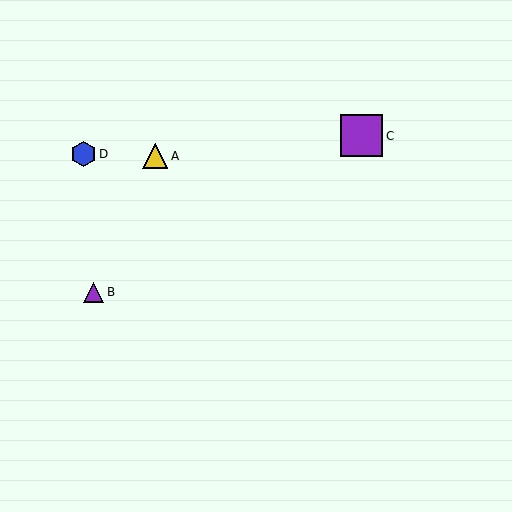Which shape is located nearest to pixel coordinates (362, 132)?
The purple square (labeled C) at (362, 136) is nearest to that location.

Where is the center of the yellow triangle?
The center of the yellow triangle is at (155, 156).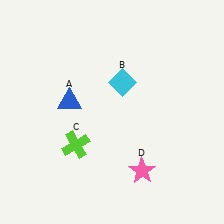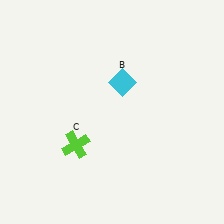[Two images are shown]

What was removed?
The pink star (D), the blue triangle (A) were removed in Image 2.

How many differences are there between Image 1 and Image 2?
There are 2 differences between the two images.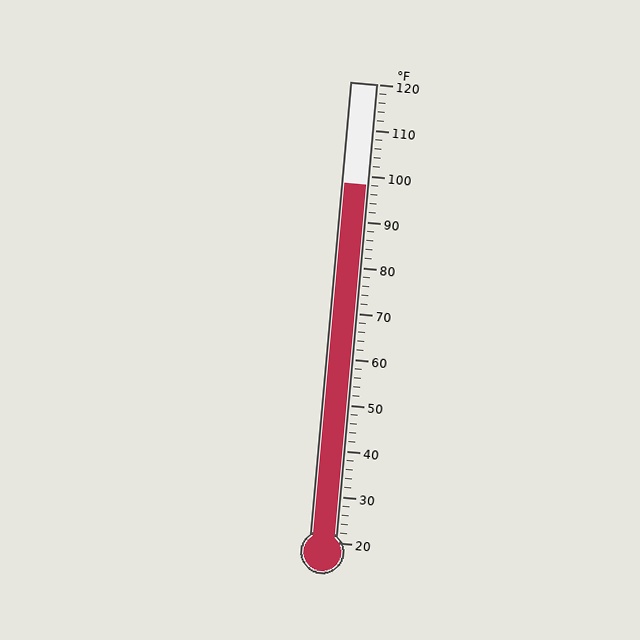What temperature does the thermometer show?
The thermometer shows approximately 98°F.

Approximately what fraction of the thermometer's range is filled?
The thermometer is filled to approximately 80% of its range.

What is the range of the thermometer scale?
The thermometer scale ranges from 20°F to 120°F.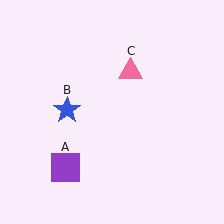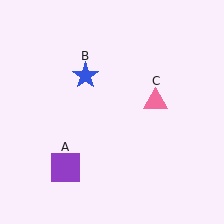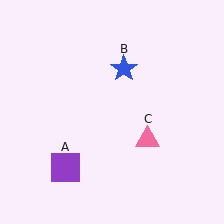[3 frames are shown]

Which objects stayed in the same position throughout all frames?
Purple square (object A) remained stationary.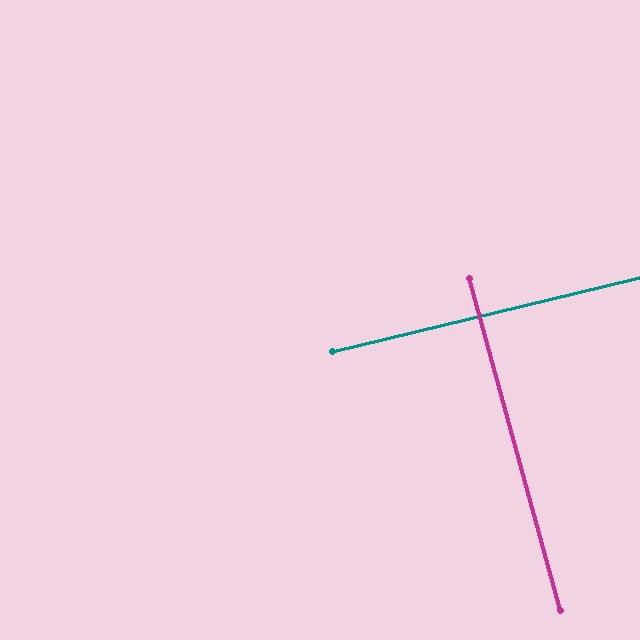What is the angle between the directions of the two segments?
Approximately 88 degrees.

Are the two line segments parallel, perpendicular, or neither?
Perpendicular — they meet at approximately 88°.